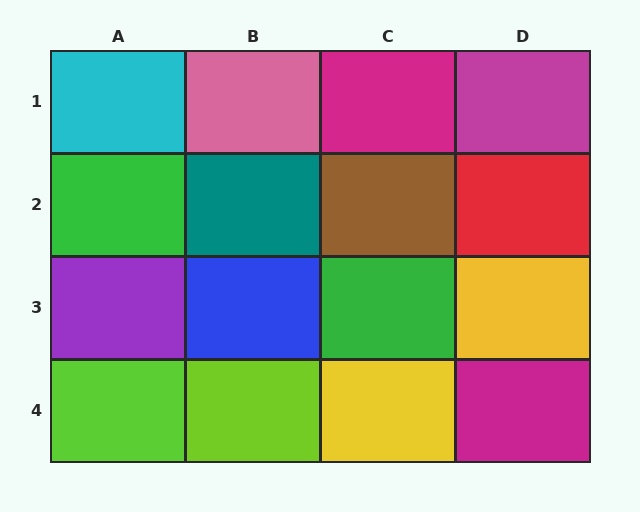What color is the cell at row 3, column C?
Green.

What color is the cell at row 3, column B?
Blue.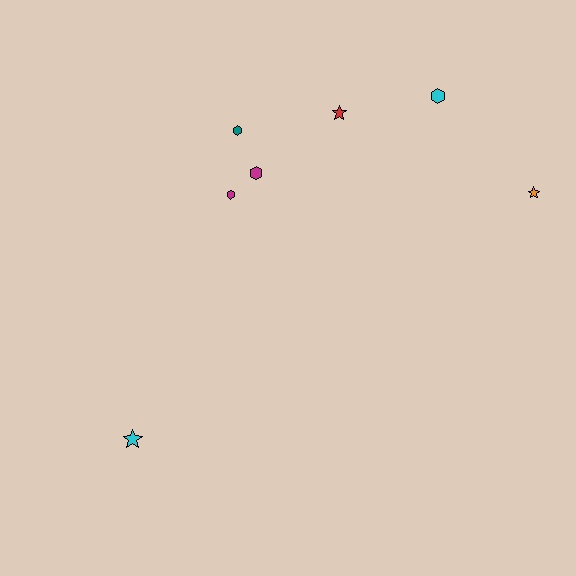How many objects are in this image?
There are 7 objects.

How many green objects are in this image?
There are no green objects.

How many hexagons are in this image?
There are 4 hexagons.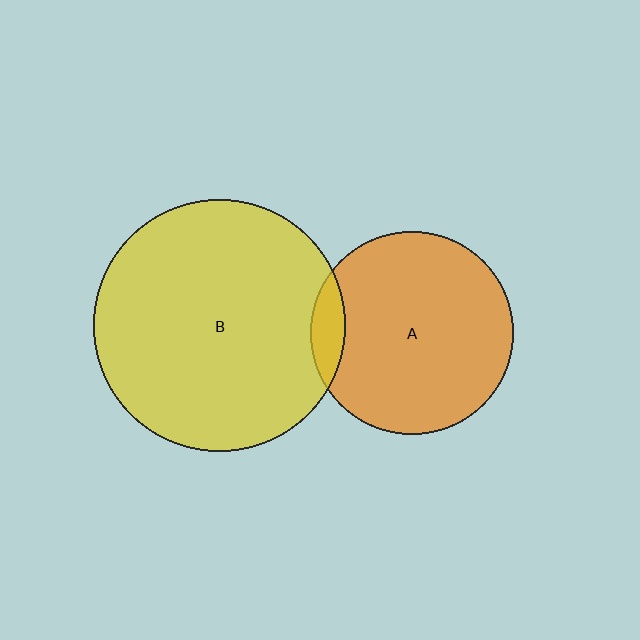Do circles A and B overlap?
Yes.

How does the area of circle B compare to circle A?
Approximately 1.5 times.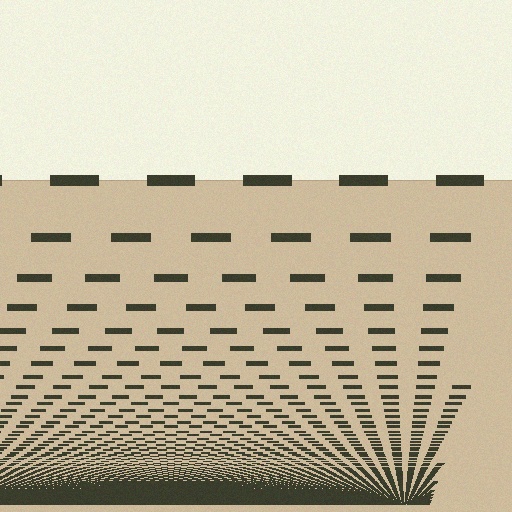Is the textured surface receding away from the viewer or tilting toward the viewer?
The surface appears to tilt toward the viewer. Texture elements get larger and sparser toward the top.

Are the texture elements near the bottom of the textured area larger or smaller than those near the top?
Smaller. The gradient is inverted — elements near the bottom are smaller and denser.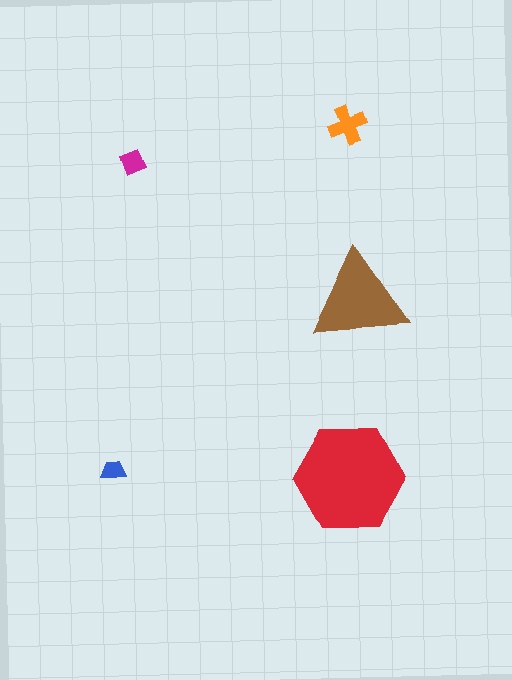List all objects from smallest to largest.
The blue trapezoid, the magenta diamond, the orange cross, the brown triangle, the red hexagon.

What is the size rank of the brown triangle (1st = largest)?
2nd.